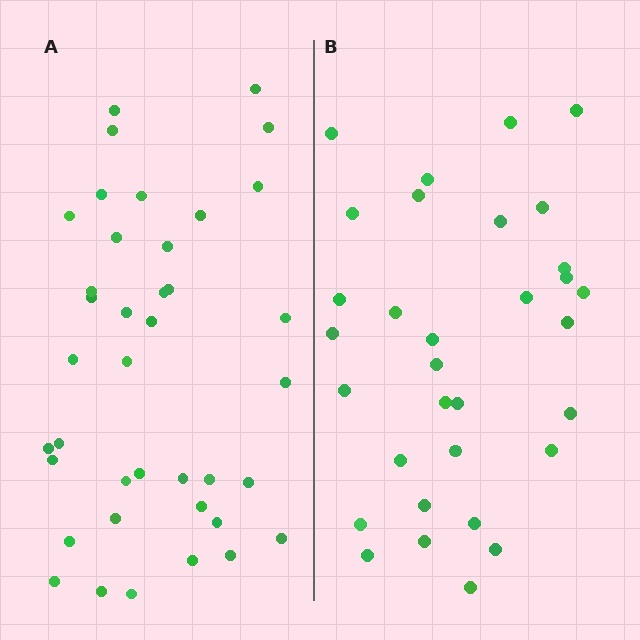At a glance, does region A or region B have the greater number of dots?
Region A (the left region) has more dots.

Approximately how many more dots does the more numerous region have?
Region A has roughly 8 or so more dots than region B.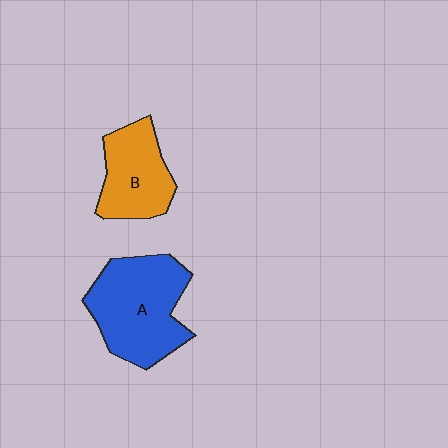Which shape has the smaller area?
Shape B (orange).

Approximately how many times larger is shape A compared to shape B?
Approximately 1.5 times.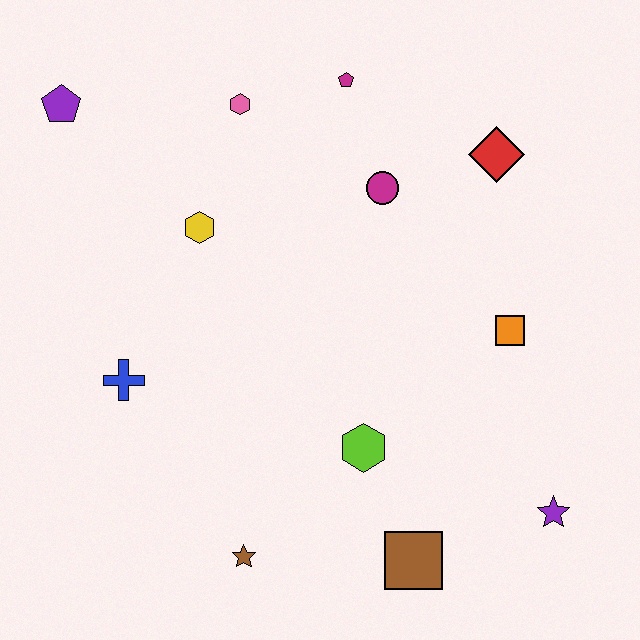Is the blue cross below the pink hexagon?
Yes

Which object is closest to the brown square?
The lime hexagon is closest to the brown square.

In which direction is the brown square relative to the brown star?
The brown square is to the right of the brown star.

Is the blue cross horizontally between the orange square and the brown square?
No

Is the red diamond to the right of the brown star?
Yes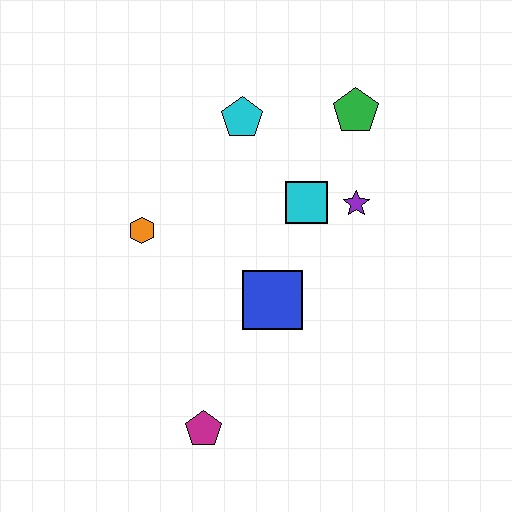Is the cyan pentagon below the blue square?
No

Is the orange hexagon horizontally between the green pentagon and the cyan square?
No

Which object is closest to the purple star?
The cyan square is closest to the purple star.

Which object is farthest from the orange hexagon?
The green pentagon is farthest from the orange hexagon.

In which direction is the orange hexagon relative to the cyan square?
The orange hexagon is to the left of the cyan square.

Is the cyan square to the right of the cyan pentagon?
Yes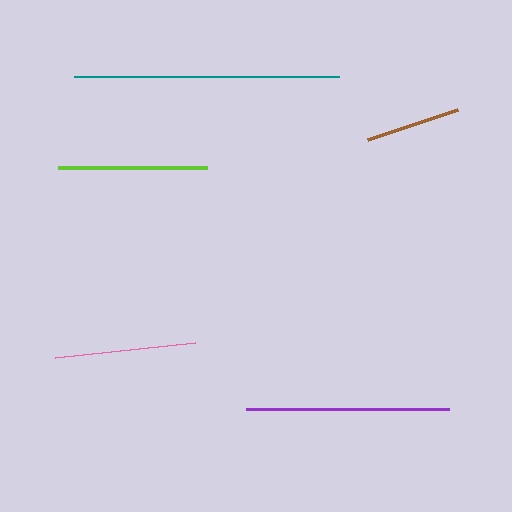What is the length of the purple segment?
The purple segment is approximately 203 pixels long.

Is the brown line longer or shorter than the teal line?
The teal line is longer than the brown line.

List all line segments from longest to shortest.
From longest to shortest: teal, purple, lime, pink, brown.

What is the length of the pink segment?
The pink segment is approximately 140 pixels long.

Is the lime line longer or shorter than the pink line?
The lime line is longer than the pink line.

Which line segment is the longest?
The teal line is the longest at approximately 265 pixels.